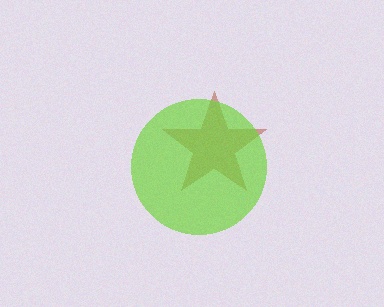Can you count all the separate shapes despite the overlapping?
Yes, there are 2 separate shapes.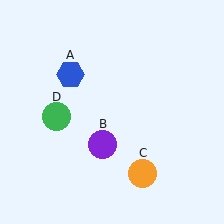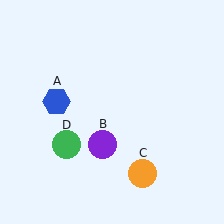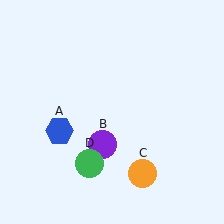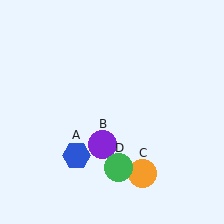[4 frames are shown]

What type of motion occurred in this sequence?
The blue hexagon (object A), green circle (object D) rotated counterclockwise around the center of the scene.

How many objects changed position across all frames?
2 objects changed position: blue hexagon (object A), green circle (object D).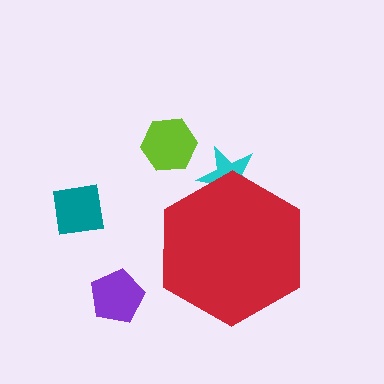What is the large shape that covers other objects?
A red hexagon.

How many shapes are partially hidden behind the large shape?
1 shape is partially hidden.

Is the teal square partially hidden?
No, the teal square is fully visible.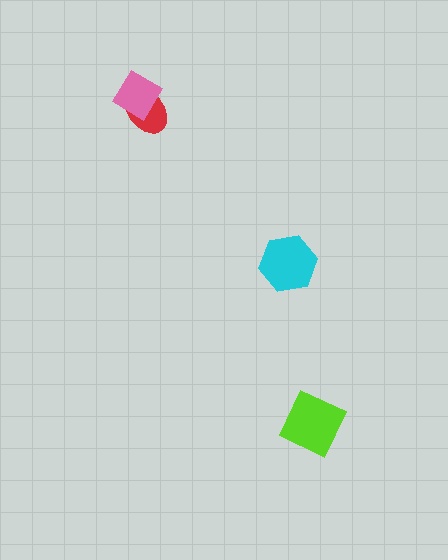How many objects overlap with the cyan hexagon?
0 objects overlap with the cyan hexagon.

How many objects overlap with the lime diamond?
0 objects overlap with the lime diamond.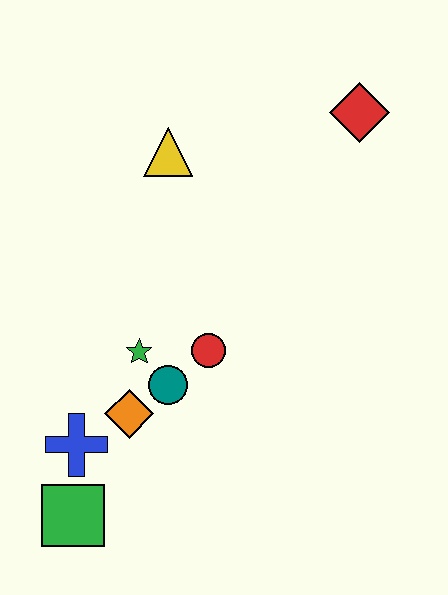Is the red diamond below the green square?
No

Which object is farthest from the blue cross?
The red diamond is farthest from the blue cross.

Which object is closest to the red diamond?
The yellow triangle is closest to the red diamond.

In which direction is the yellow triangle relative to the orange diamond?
The yellow triangle is above the orange diamond.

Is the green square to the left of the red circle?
Yes